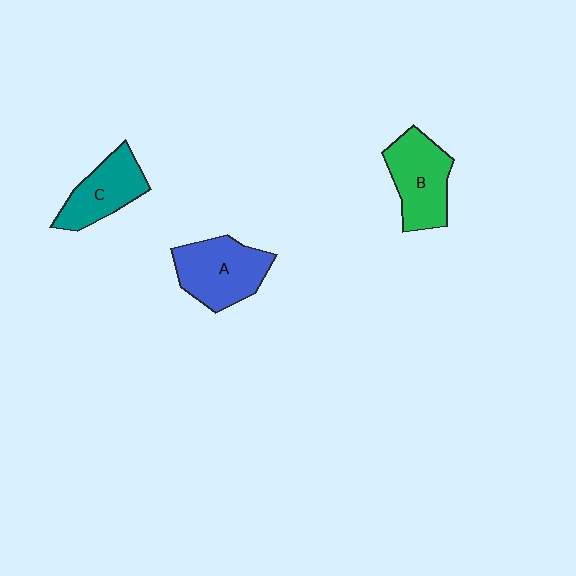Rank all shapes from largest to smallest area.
From largest to smallest: A (blue), B (green), C (teal).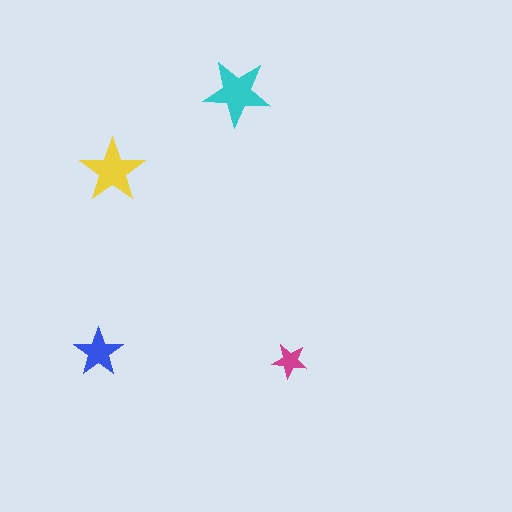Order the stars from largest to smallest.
the cyan one, the yellow one, the blue one, the magenta one.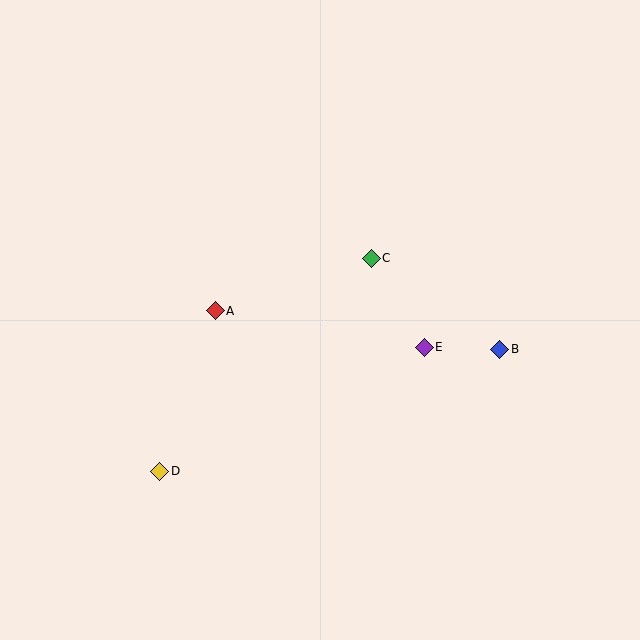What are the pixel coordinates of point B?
Point B is at (500, 349).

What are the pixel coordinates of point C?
Point C is at (371, 258).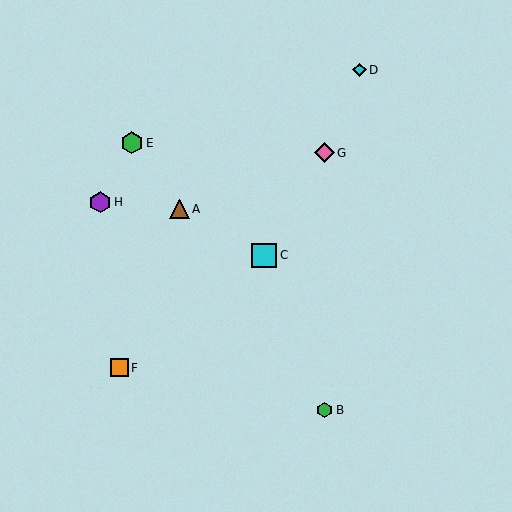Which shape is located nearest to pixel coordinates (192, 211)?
The brown triangle (labeled A) at (180, 209) is nearest to that location.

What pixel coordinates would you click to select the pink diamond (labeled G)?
Click at (324, 153) to select the pink diamond G.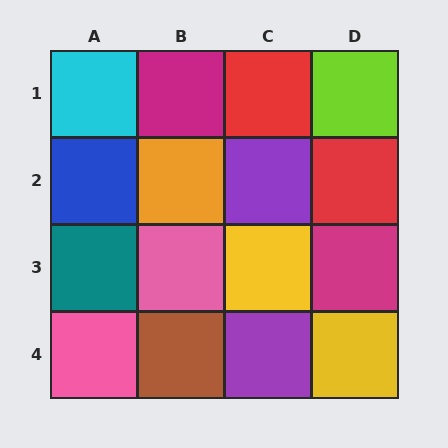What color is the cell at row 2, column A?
Blue.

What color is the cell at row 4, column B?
Brown.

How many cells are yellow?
2 cells are yellow.